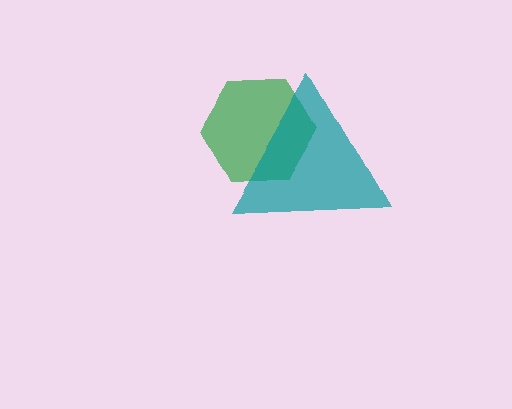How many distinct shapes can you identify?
There are 2 distinct shapes: a green hexagon, a teal triangle.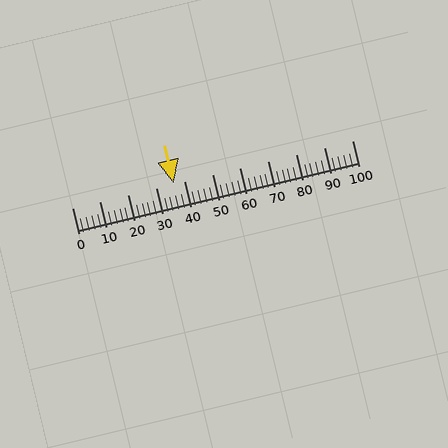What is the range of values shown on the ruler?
The ruler shows values from 0 to 100.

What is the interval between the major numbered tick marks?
The major tick marks are spaced 10 units apart.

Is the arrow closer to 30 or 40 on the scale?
The arrow is closer to 40.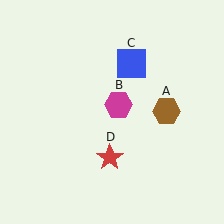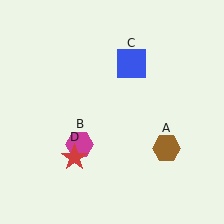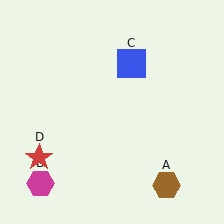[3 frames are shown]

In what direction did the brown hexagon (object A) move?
The brown hexagon (object A) moved down.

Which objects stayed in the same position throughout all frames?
Blue square (object C) remained stationary.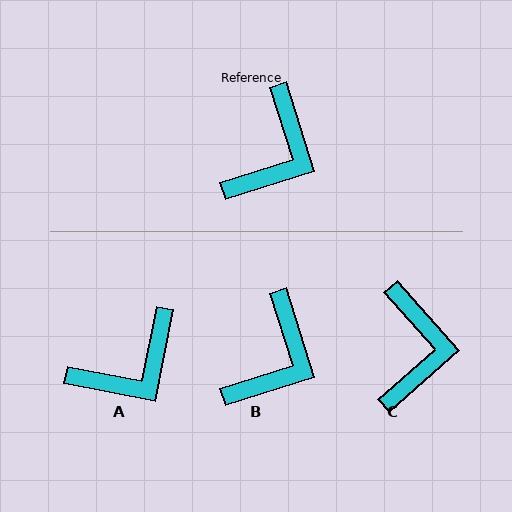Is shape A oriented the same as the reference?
No, it is off by about 28 degrees.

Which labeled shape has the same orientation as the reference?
B.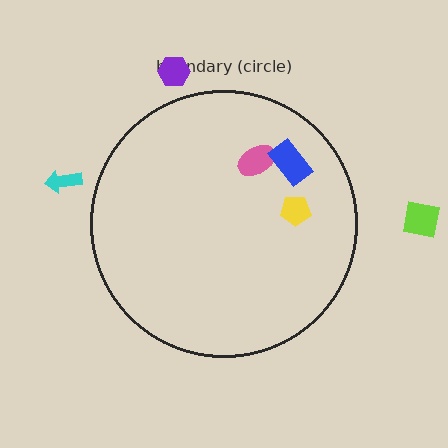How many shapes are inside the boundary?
3 inside, 3 outside.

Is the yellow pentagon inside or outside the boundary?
Inside.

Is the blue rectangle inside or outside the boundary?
Inside.